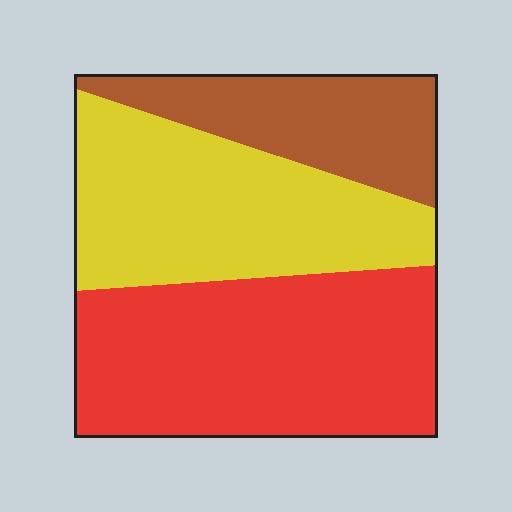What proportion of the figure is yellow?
Yellow takes up between a quarter and a half of the figure.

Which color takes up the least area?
Brown, at roughly 20%.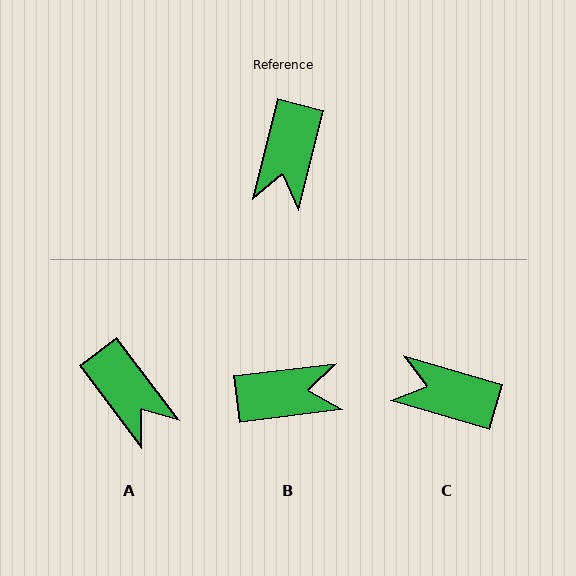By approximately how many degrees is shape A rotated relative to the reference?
Approximately 51 degrees counter-clockwise.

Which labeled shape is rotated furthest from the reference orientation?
B, about 111 degrees away.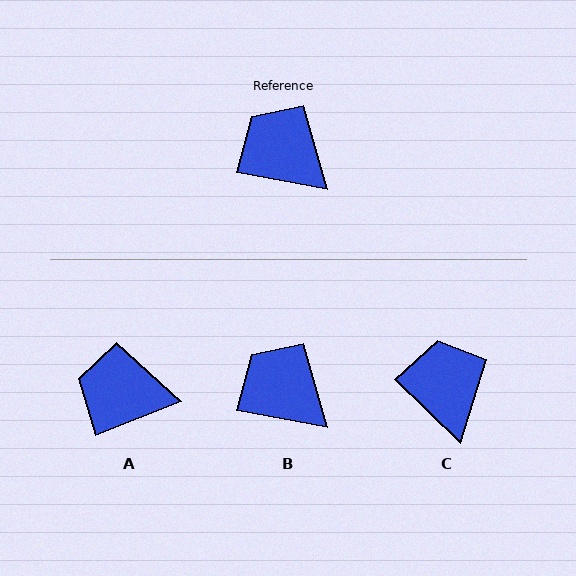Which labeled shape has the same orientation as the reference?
B.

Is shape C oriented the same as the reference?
No, it is off by about 34 degrees.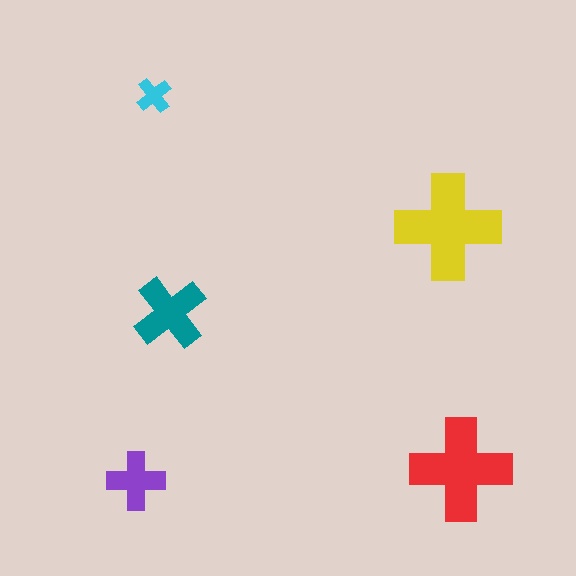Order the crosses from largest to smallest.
the yellow one, the red one, the teal one, the purple one, the cyan one.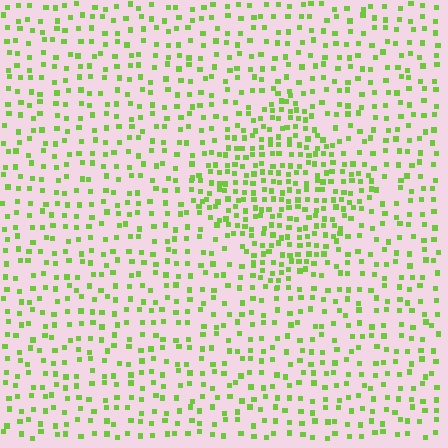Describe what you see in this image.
The image contains small lime elements arranged at two different densities. A diamond-shaped region is visible where the elements are more densely packed than the surrounding area.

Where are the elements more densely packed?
The elements are more densely packed inside the diamond boundary.